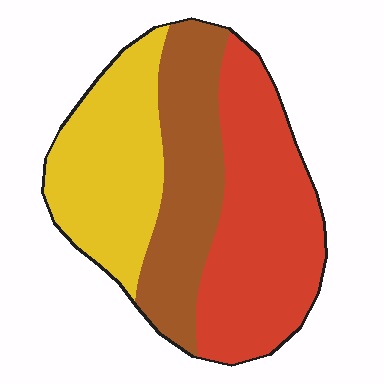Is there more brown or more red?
Red.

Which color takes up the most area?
Red, at roughly 40%.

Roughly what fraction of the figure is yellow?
Yellow covers roughly 30% of the figure.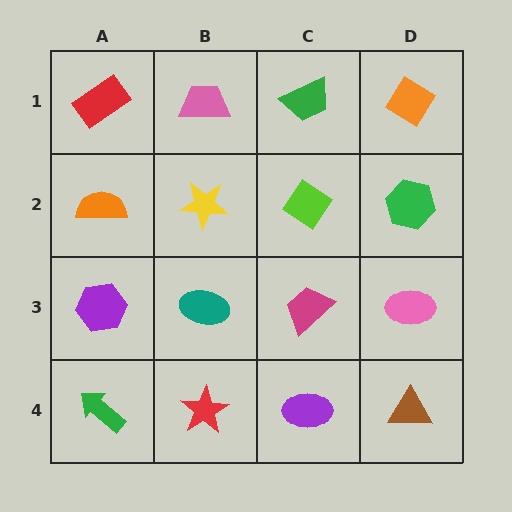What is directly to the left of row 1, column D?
A green trapezoid.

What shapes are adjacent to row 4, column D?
A pink ellipse (row 3, column D), a purple ellipse (row 4, column C).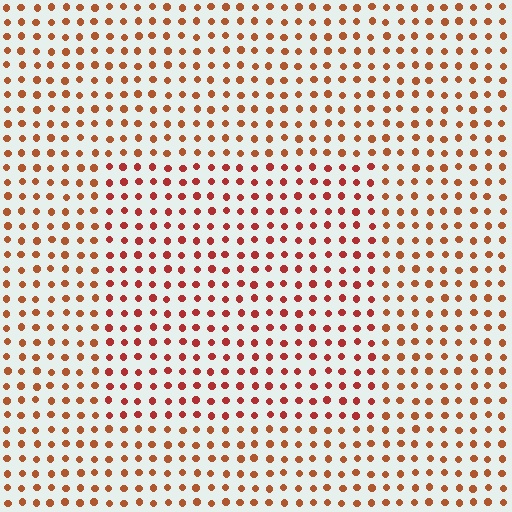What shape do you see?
I see a rectangle.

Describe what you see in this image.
The image is filled with small brown elements in a uniform arrangement. A rectangle-shaped region is visible where the elements are tinted to a slightly different hue, forming a subtle color boundary.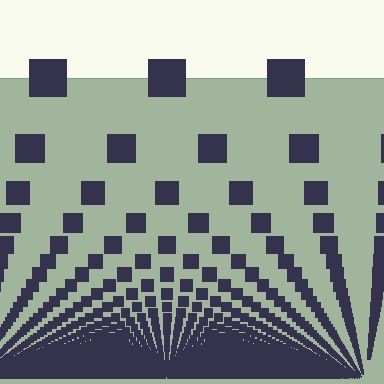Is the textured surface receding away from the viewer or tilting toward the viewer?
The surface appears to tilt toward the viewer. Texture elements get larger and sparser toward the top.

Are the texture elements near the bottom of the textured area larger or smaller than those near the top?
Smaller. The gradient is inverted — elements near the bottom are smaller and denser.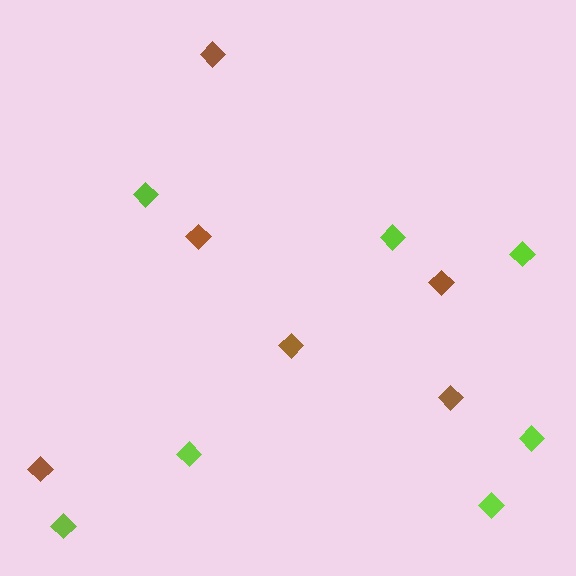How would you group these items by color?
There are 2 groups: one group of lime diamonds (7) and one group of brown diamonds (6).